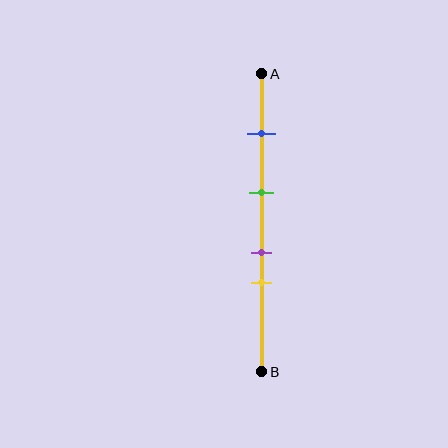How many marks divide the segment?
There are 4 marks dividing the segment.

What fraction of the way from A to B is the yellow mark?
The yellow mark is approximately 70% (0.7) of the way from A to B.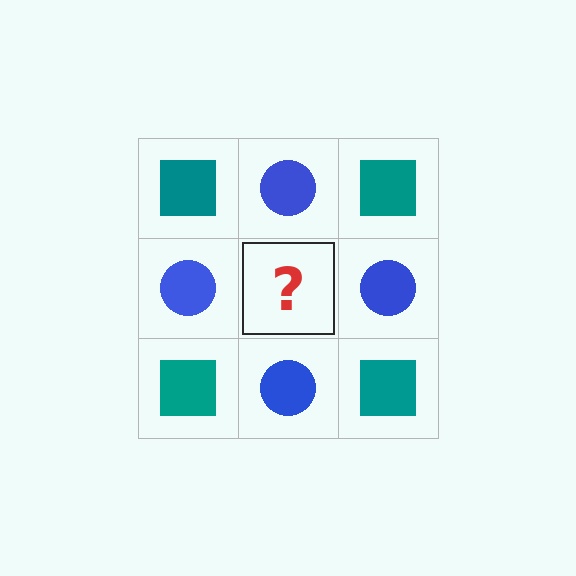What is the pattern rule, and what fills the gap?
The rule is that it alternates teal square and blue circle in a checkerboard pattern. The gap should be filled with a teal square.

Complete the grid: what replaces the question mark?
The question mark should be replaced with a teal square.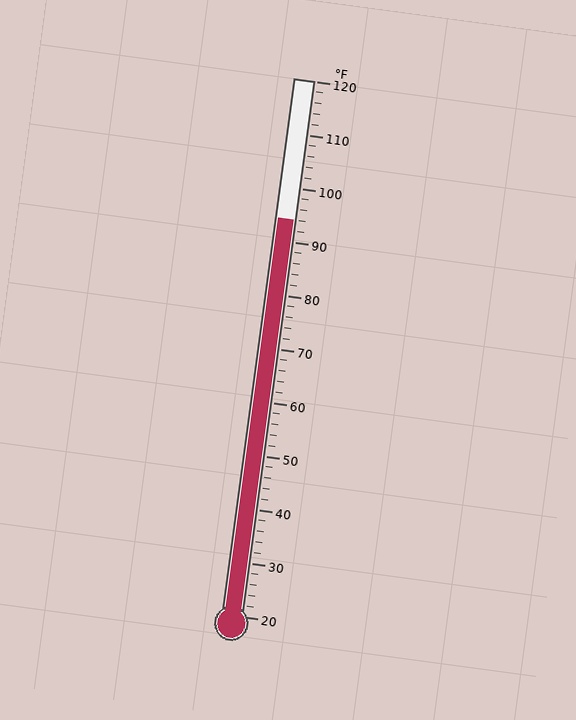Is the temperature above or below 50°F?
The temperature is above 50°F.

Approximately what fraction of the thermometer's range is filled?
The thermometer is filled to approximately 75% of its range.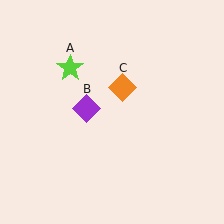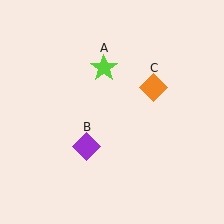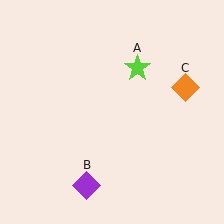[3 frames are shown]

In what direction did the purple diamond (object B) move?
The purple diamond (object B) moved down.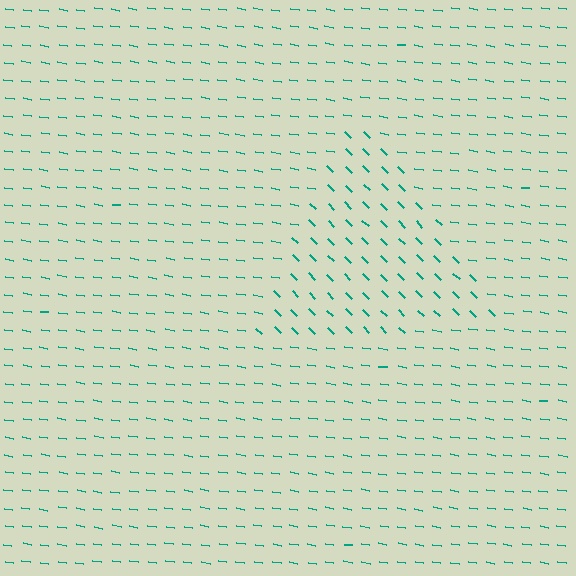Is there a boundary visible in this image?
Yes, there is a texture boundary formed by a change in line orientation.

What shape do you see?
I see a triangle.